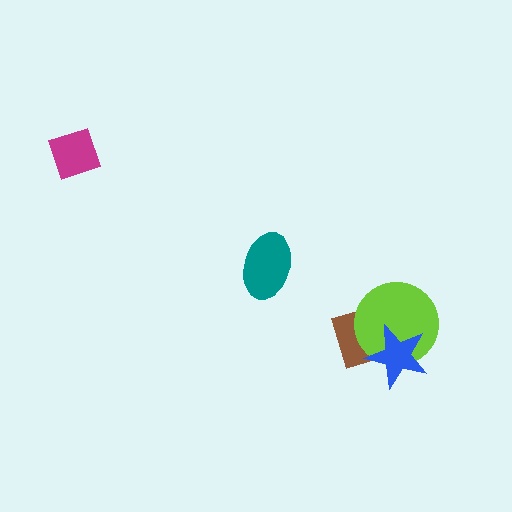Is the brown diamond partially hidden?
Yes, it is partially covered by another shape.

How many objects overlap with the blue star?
2 objects overlap with the blue star.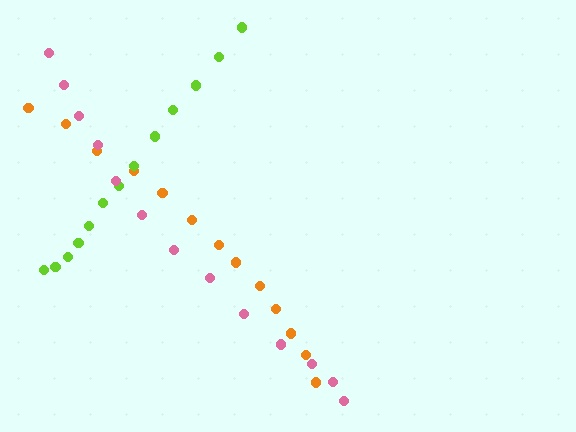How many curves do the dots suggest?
There are 3 distinct paths.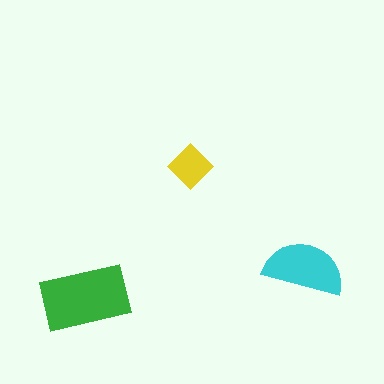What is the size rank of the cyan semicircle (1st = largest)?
2nd.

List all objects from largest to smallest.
The green rectangle, the cyan semicircle, the yellow diamond.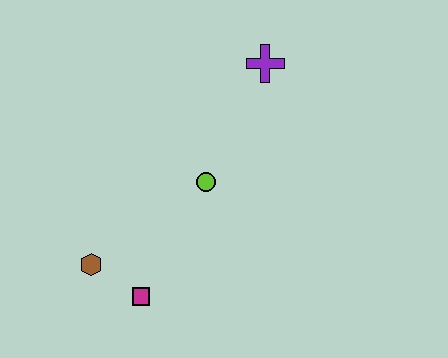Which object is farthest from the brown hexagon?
The purple cross is farthest from the brown hexagon.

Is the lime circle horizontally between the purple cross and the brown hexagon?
Yes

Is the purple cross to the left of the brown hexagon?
No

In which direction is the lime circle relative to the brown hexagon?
The lime circle is to the right of the brown hexagon.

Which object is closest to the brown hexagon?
The magenta square is closest to the brown hexagon.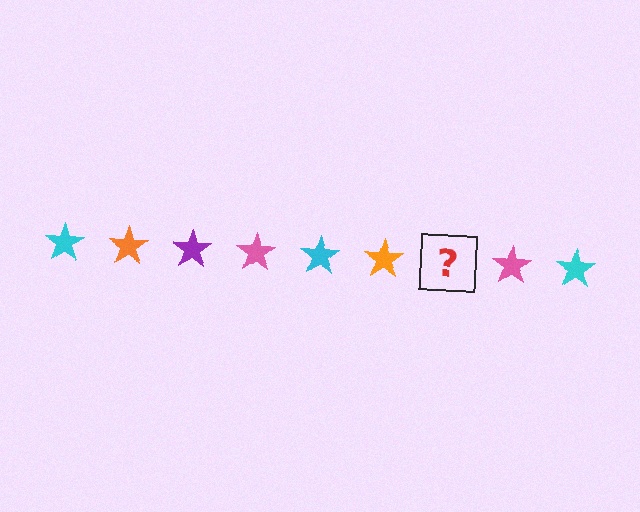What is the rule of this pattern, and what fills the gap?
The rule is that the pattern cycles through cyan, orange, purple, pink stars. The gap should be filled with a purple star.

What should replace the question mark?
The question mark should be replaced with a purple star.